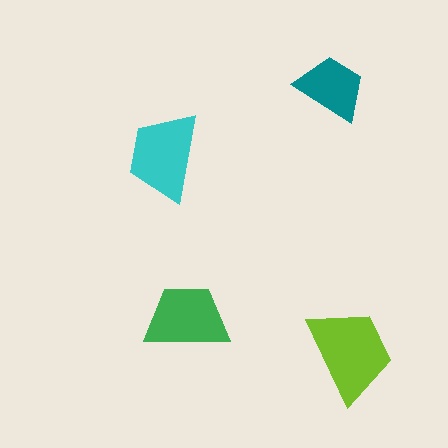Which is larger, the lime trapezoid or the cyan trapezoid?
The lime one.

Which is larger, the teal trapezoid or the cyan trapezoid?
The cyan one.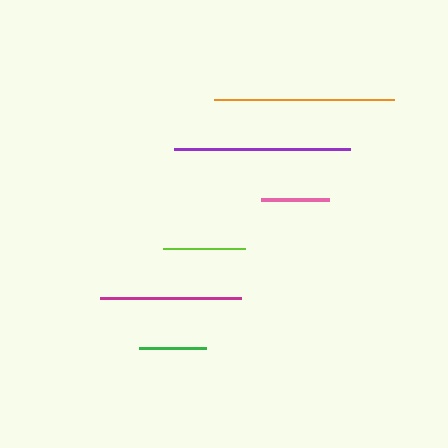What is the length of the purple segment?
The purple segment is approximately 176 pixels long.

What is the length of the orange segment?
The orange segment is approximately 180 pixels long.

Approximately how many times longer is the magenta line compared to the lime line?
The magenta line is approximately 1.7 times the length of the lime line.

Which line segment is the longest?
The orange line is the longest at approximately 180 pixels.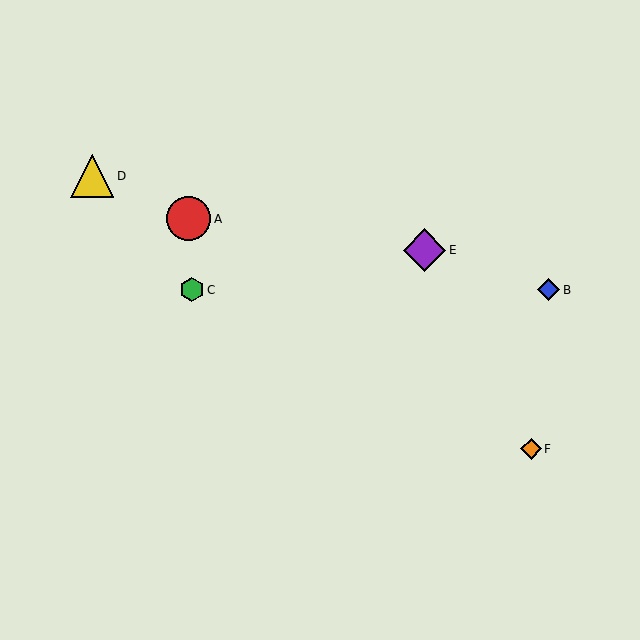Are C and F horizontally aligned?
No, C is at y≈290 and F is at y≈449.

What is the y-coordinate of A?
Object A is at y≈219.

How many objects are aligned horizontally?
2 objects (B, C) are aligned horizontally.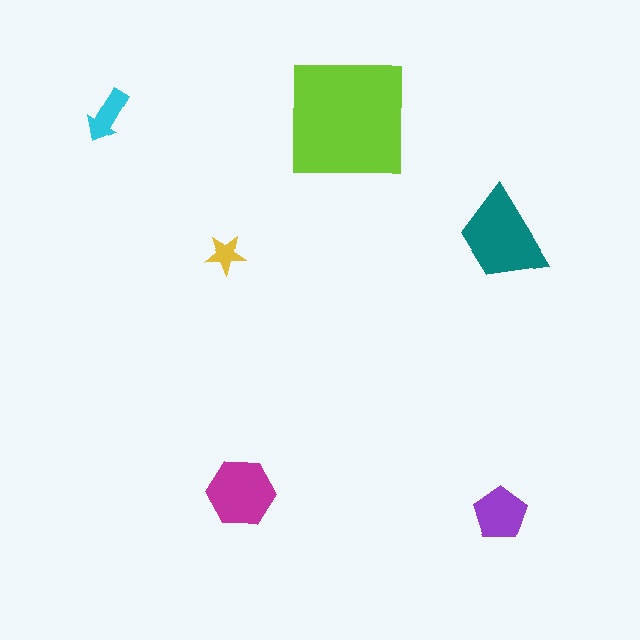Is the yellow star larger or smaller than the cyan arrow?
Smaller.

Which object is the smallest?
The yellow star.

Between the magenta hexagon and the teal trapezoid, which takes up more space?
The teal trapezoid.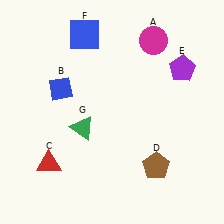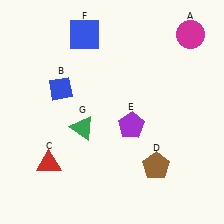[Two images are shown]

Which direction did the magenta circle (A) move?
The magenta circle (A) moved right.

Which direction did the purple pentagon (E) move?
The purple pentagon (E) moved down.